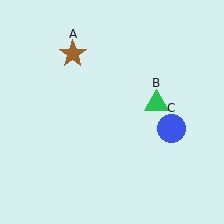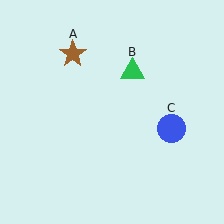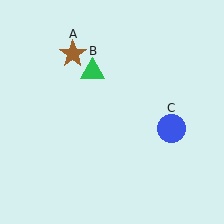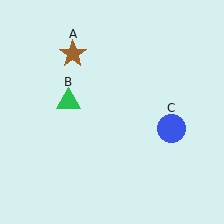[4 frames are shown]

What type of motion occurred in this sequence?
The green triangle (object B) rotated counterclockwise around the center of the scene.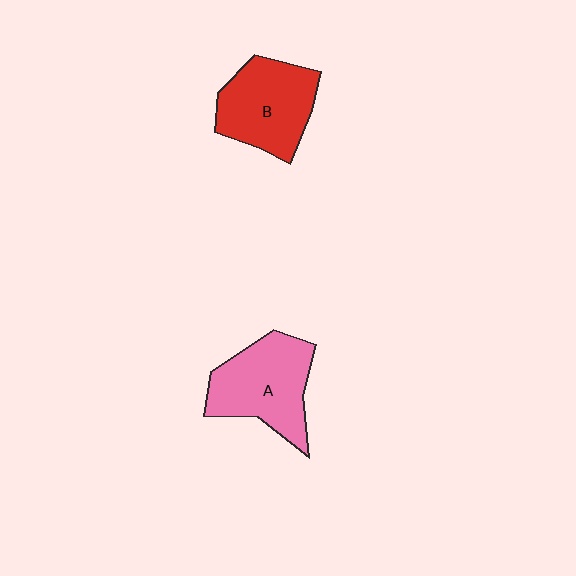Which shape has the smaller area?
Shape B (red).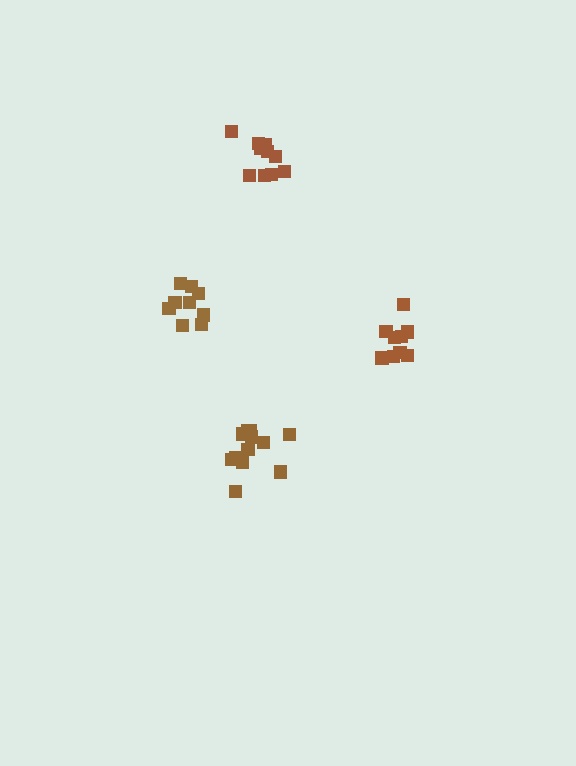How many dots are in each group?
Group 1: 11 dots, Group 2: 9 dots, Group 3: 12 dots, Group 4: 10 dots (42 total).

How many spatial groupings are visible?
There are 4 spatial groupings.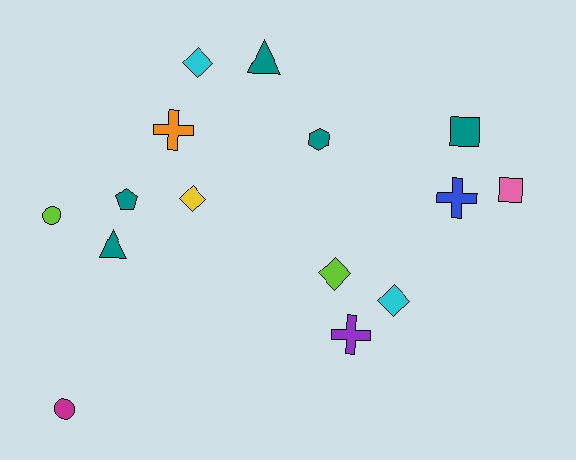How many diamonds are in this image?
There are 4 diamonds.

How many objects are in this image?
There are 15 objects.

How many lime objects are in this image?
There are 2 lime objects.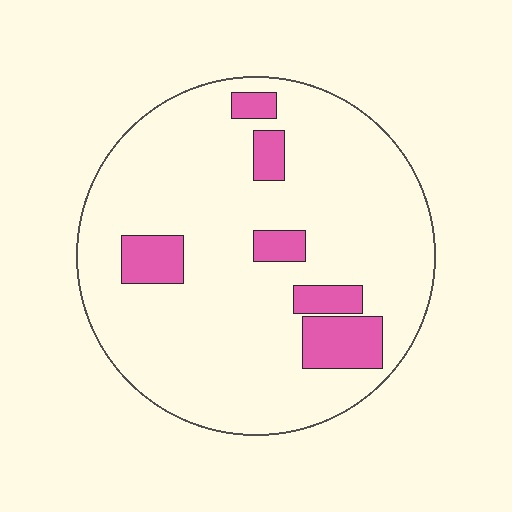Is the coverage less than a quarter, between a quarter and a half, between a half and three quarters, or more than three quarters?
Less than a quarter.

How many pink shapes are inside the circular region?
6.